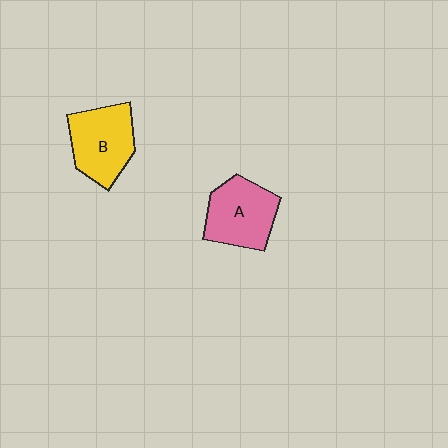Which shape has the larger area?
Shape B (yellow).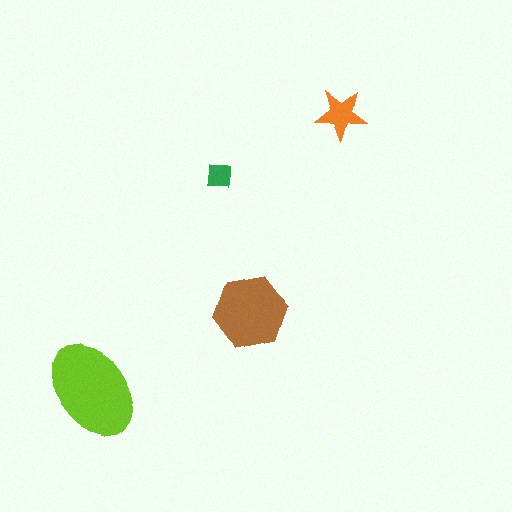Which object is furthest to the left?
The lime ellipse is leftmost.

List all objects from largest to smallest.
The lime ellipse, the brown hexagon, the orange star, the green square.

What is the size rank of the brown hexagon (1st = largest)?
2nd.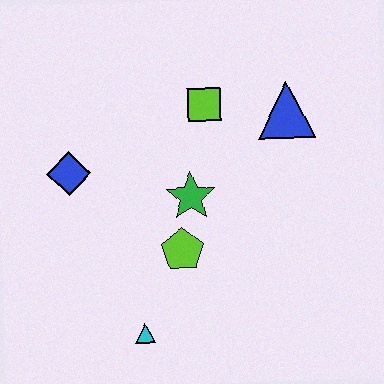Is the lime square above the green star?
Yes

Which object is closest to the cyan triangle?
The lime pentagon is closest to the cyan triangle.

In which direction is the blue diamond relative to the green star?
The blue diamond is to the left of the green star.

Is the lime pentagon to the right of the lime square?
No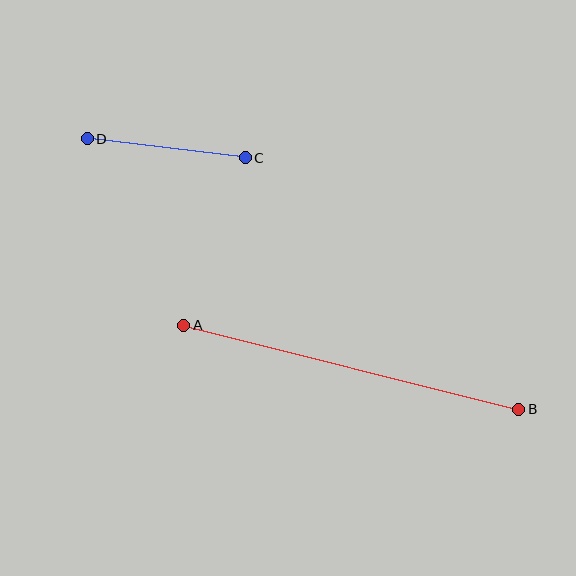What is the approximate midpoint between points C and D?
The midpoint is at approximately (166, 148) pixels.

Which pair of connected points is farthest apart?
Points A and B are farthest apart.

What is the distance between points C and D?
The distance is approximately 159 pixels.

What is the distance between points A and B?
The distance is approximately 345 pixels.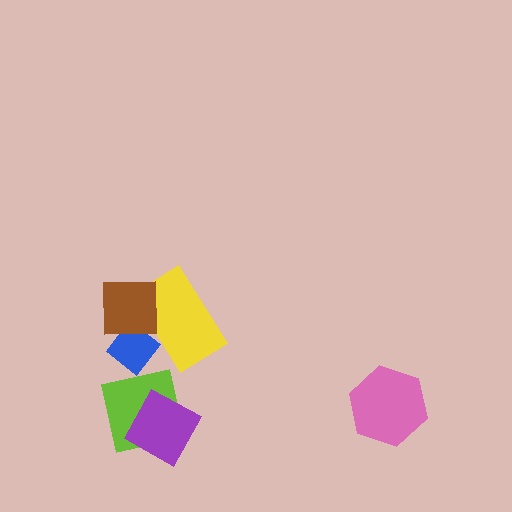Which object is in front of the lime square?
The purple diamond is in front of the lime square.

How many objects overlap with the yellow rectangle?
2 objects overlap with the yellow rectangle.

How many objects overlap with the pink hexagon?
0 objects overlap with the pink hexagon.